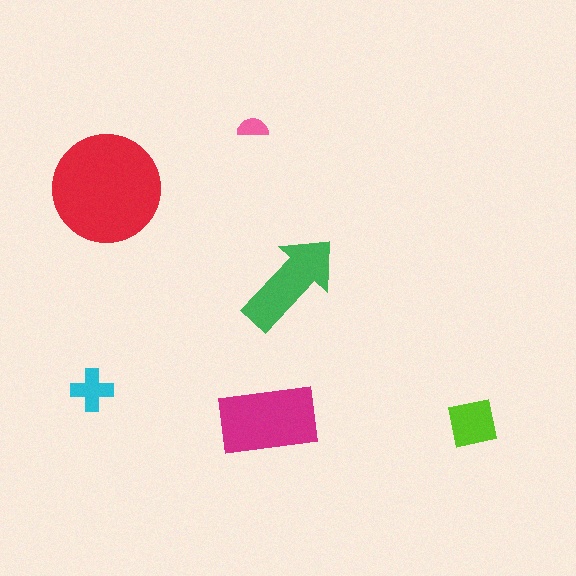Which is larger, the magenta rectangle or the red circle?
The red circle.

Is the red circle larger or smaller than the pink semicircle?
Larger.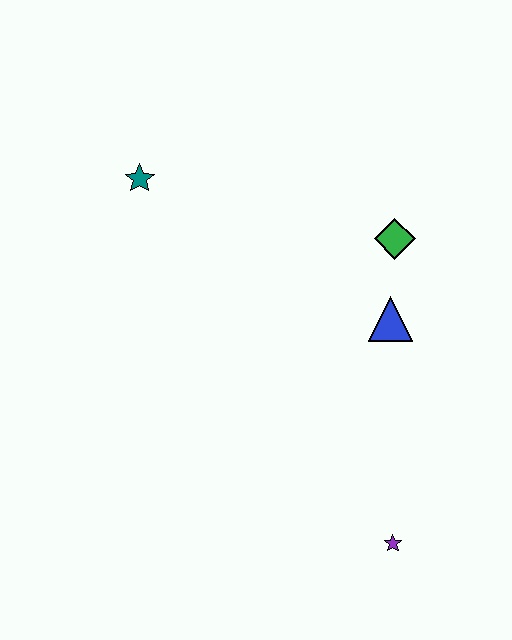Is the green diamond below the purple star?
No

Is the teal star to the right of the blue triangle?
No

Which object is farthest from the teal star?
The purple star is farthest from the teal star.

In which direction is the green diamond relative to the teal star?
The green diamond is to the right of the teal star.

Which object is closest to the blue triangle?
The green diamond is closest to the blue triangle.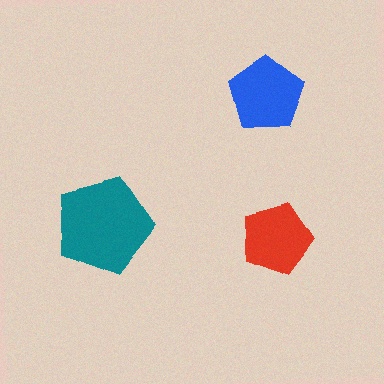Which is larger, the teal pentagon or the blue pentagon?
The teal one.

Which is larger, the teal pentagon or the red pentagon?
The teal one.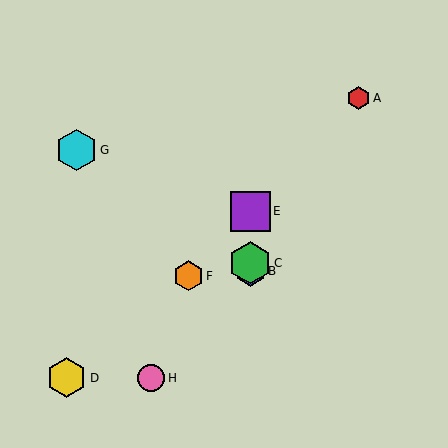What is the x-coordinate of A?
Object A is at x≈359.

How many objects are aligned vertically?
3 objects (B, C, E) are aligned vertically.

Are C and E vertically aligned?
Yes, both are at x≈250.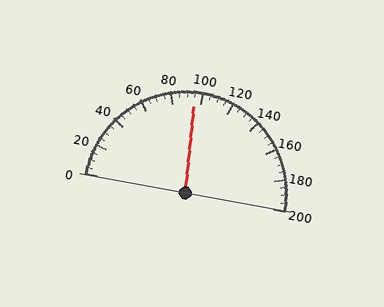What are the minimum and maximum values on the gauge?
The gauge ranges from 0 to 200.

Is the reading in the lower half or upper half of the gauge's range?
The reading is in the lower half of the range (0 to 200).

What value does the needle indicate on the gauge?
The needle indicates approximately 95.